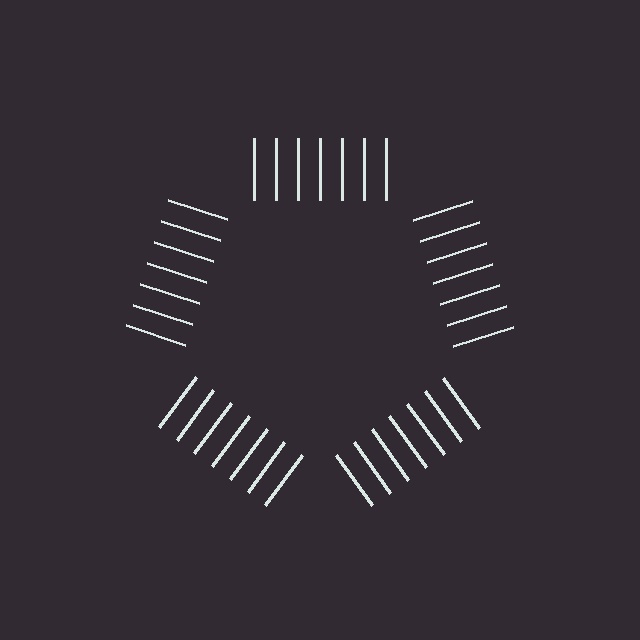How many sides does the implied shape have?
5 sides — the line-ends trace a pentagon.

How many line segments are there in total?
35 — 7 along each of the 5 edges.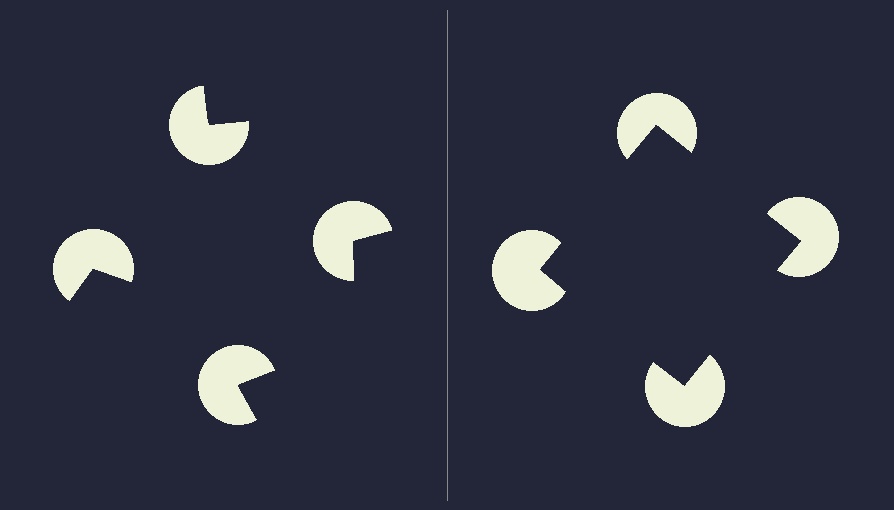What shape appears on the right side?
An illusory square.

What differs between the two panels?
The pac-man discs are positioned identically on both sides; only the wedge orientations differ. On the right they align to a square; on the left they are misaligned.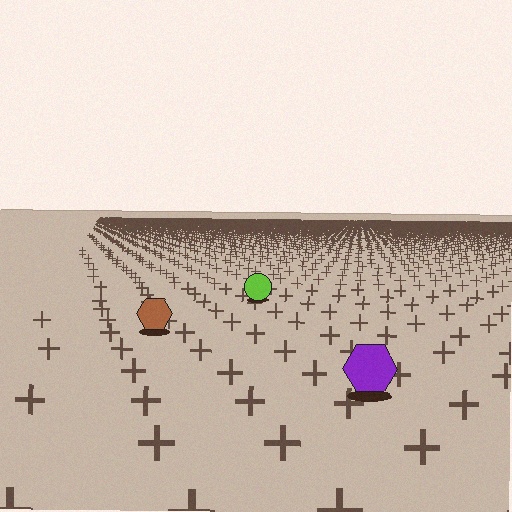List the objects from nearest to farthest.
From nearest to farthest: the purple hexagon, the brown hexagon, the lime circle.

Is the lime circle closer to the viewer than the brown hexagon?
No. The brown hexagon is closer — you can tell from the texture gradient: the ground texture is coarser near it.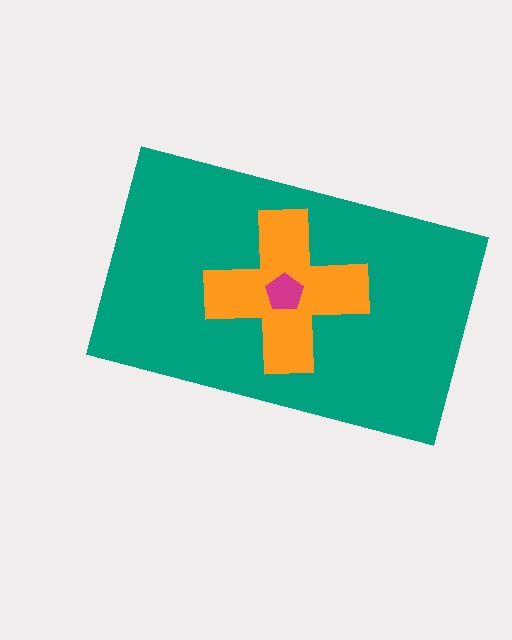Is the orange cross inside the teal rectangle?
Yes.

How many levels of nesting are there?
3.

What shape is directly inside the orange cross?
The magenta pentagon.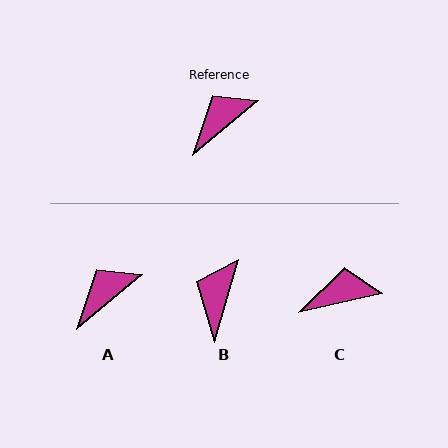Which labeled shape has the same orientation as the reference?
A.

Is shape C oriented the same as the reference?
No, it is off by about 28 degrees.